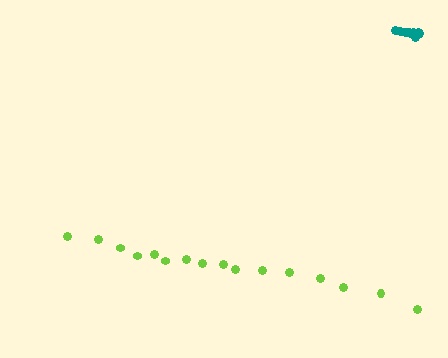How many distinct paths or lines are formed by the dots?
There are 2 distinct paths.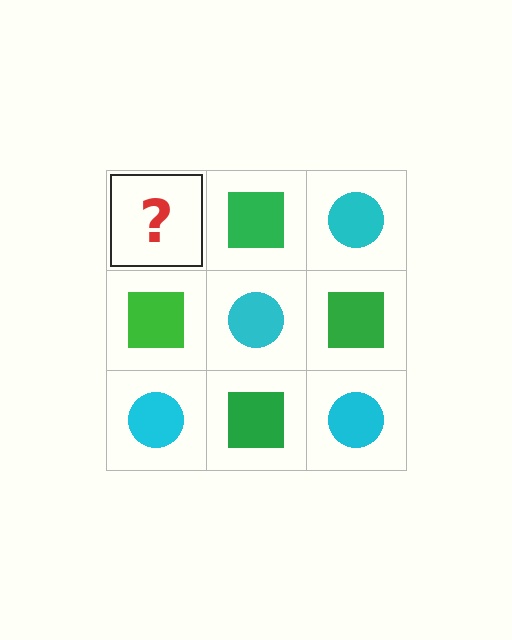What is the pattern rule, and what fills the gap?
The rule is that it alternates cyan circle and green square in a checkerboard pattern. The gap should be filled with a cyan circle.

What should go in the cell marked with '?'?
The missing cell should contain a cyan circle.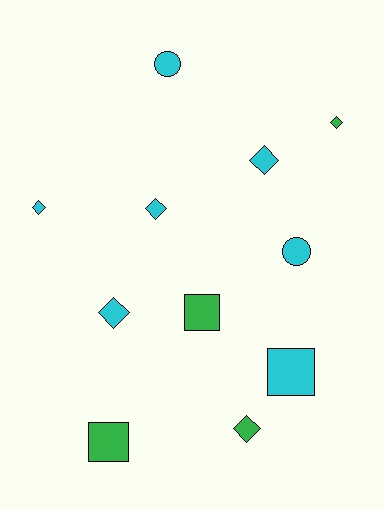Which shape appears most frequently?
Diamond, with 6 objects.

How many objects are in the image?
There are 11 objects.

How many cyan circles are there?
There are 2 cyan circles.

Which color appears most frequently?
Cyan, with 7 objects.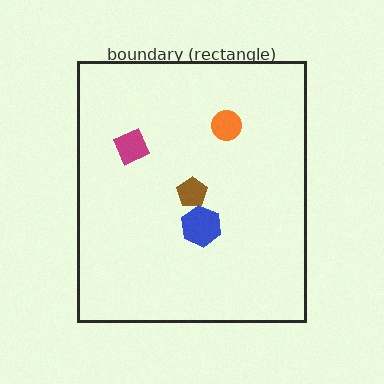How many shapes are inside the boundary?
4 inside, 0 outside.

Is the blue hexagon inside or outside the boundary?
Inside.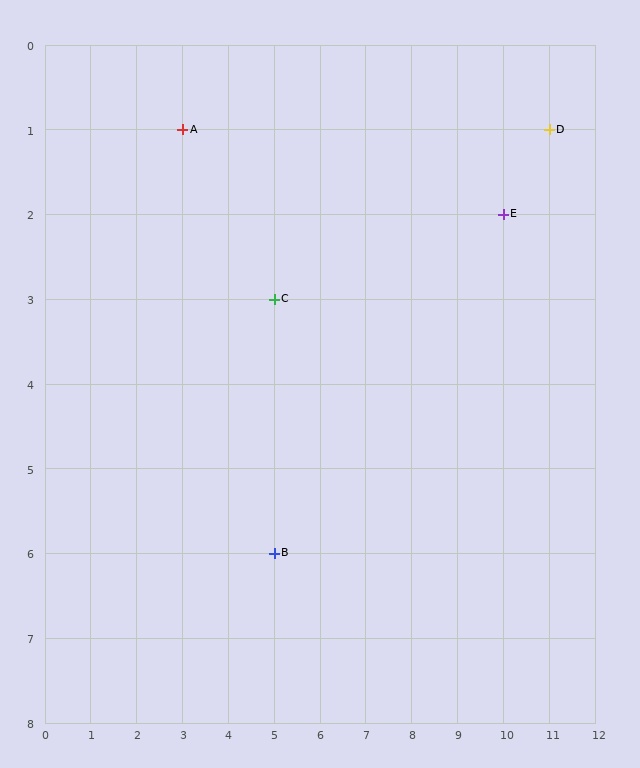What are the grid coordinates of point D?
Point D is at grid coordinates (11, 1).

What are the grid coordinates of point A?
Point A is at grid coordinates (3, 1).